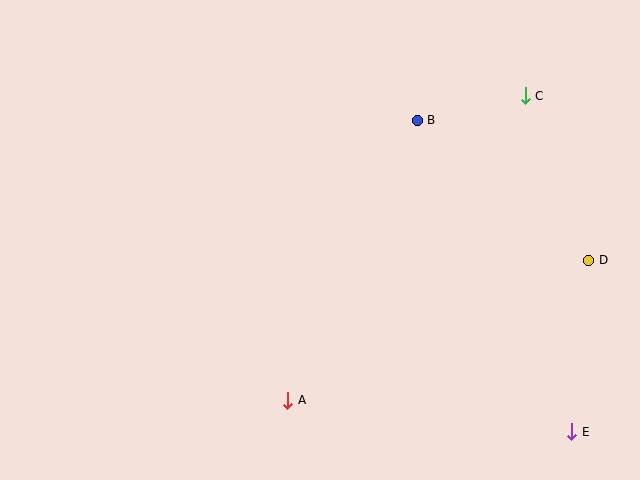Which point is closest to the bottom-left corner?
Point A is closest to the bottom-left corner.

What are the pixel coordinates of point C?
Point C is at (525, 96).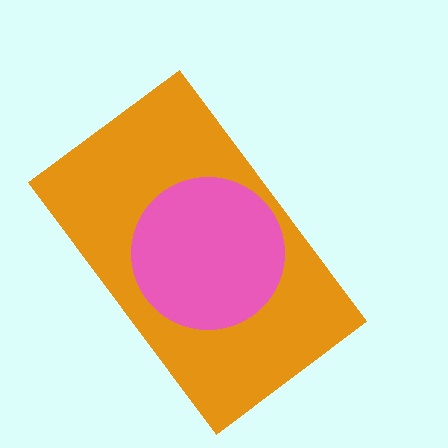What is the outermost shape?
The orange rectangle.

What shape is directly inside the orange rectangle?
The pink circle.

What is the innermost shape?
The pink circle.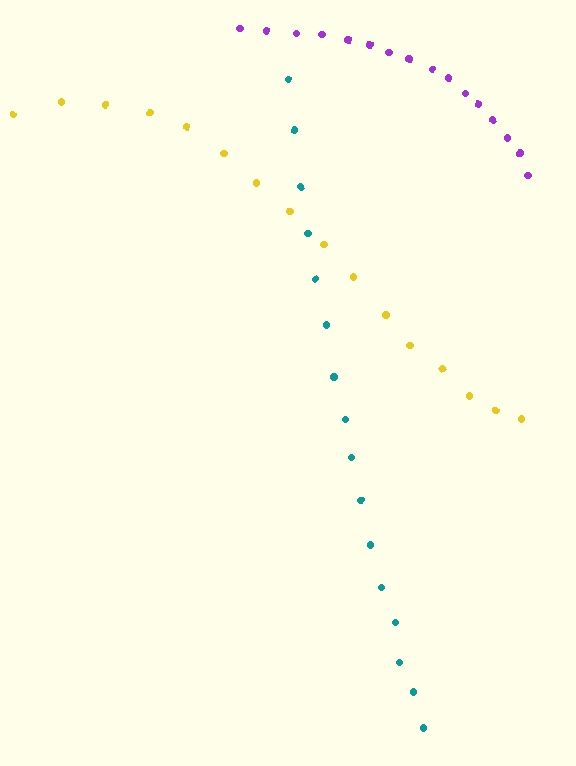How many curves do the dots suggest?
There are 3 distinct paths.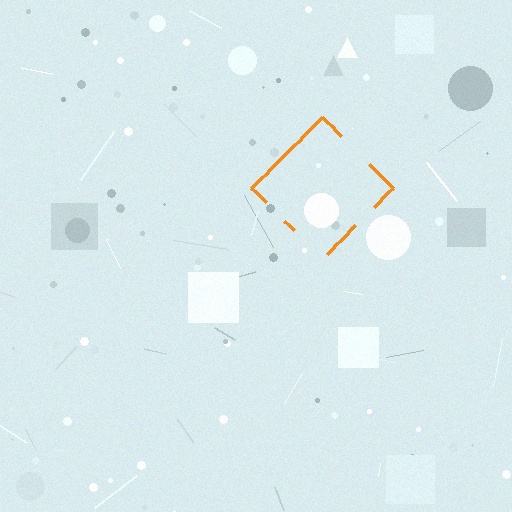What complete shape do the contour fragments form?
The contour fragments form a diamond.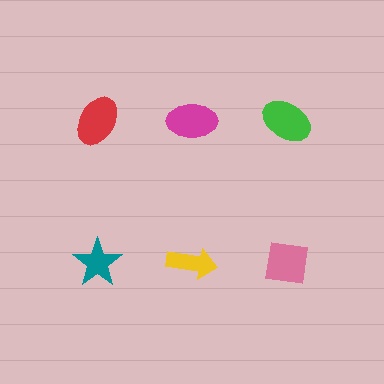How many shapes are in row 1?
3 shapes.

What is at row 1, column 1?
A red ellipse.